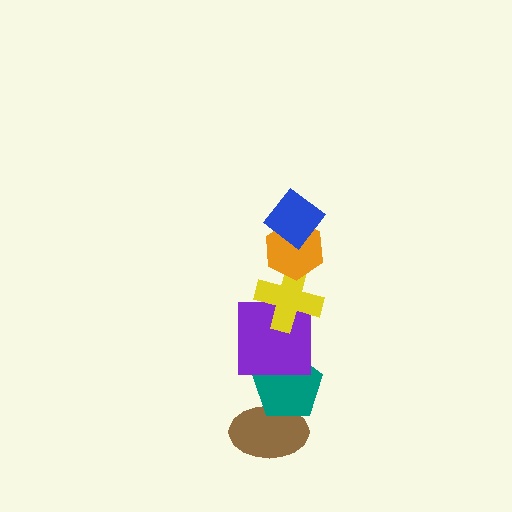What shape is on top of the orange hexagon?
The blue diamond is on top of the orange hexagon.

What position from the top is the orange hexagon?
The orange hexagon is 2nd from the top.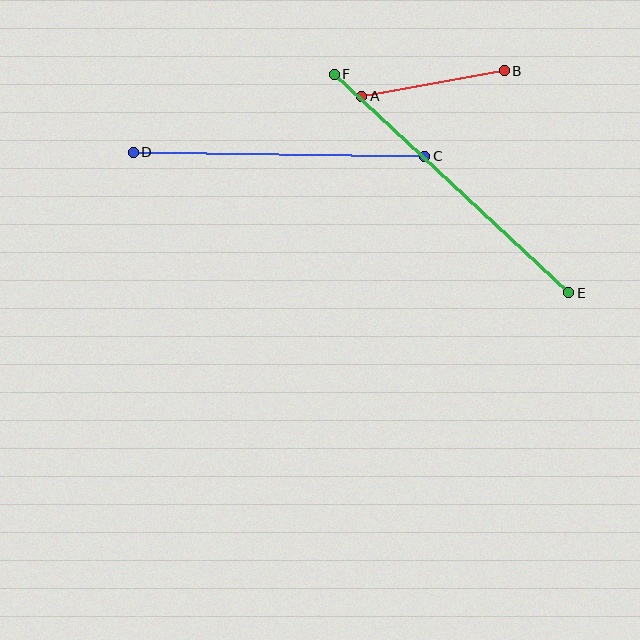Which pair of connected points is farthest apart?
Points E and F are farthest apart.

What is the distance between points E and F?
The distance is approximately 321 pixels.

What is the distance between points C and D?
The distance is approximately 291 pixels.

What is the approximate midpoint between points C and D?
The midpoint is at approximately (279, 154) pixels.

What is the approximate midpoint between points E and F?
The midpoint is at approximately (451, 184) pixels.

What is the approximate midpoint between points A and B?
The midpoint is at approximately (433, 84) pixels.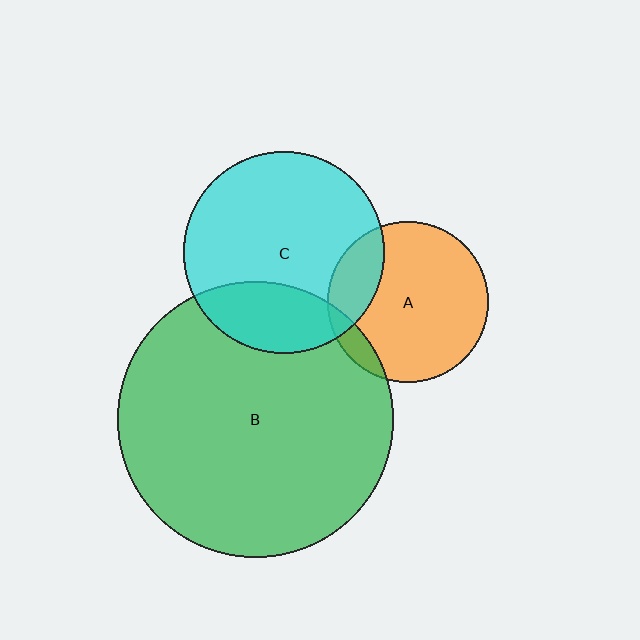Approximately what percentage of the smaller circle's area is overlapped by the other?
Approximately 10%.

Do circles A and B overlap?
Yes.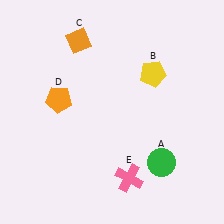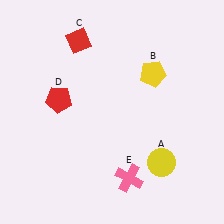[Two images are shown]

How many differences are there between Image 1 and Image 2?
There are 3 differences between the two images.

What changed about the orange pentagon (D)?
In Image 1, D is orange. In Image 2, it changed to red.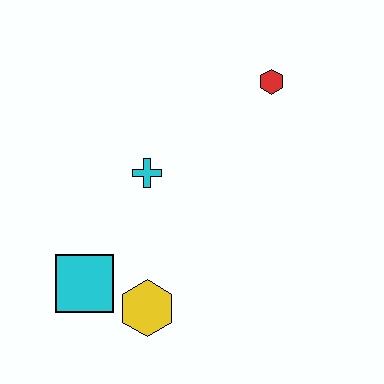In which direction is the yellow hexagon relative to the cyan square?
The yellow hexagon is to the right of the cyan square.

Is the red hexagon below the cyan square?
No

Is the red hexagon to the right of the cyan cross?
Yes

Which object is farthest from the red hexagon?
The cyan square is farthest from the red hexagon.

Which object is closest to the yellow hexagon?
The cyan square is closest to the yellow hexagon.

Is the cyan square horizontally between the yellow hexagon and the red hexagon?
No